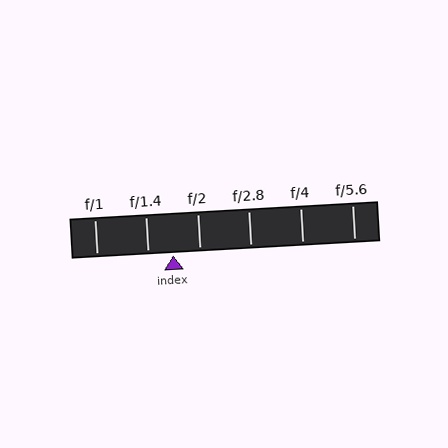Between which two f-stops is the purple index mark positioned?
The index mark is between f/1.4 and f/2.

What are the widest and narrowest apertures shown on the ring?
The widest aperture shown is f/1 and the narrowest is f/5.6.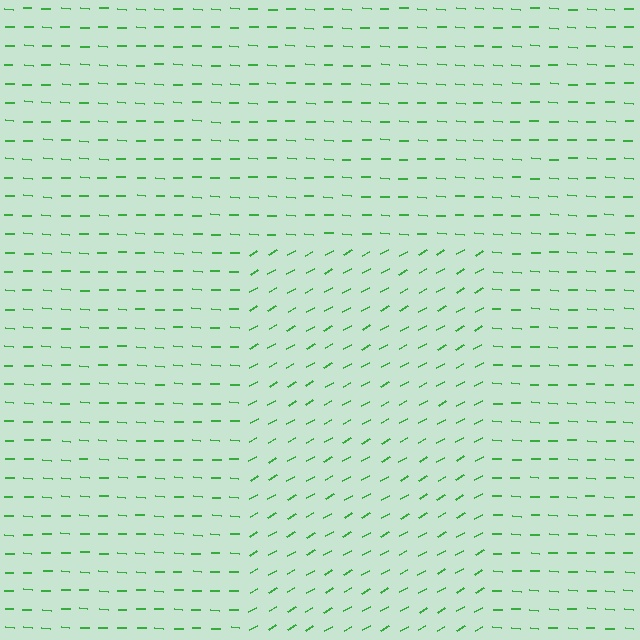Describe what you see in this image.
The image is filled with small green line segments. A rectangle region in the image has lines oriented differently from the surrounding lines, creating a visible texture boundary.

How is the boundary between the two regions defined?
The boundary is defined purely by a change in line orientation (approximately 32 degrees difference). All lines are the same color and thickness.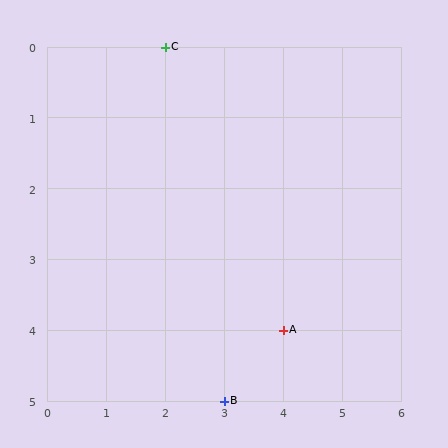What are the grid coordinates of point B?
Point B is at grid coordinates (3, 5).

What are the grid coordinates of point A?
Point A is at grid coordinates (4, 4).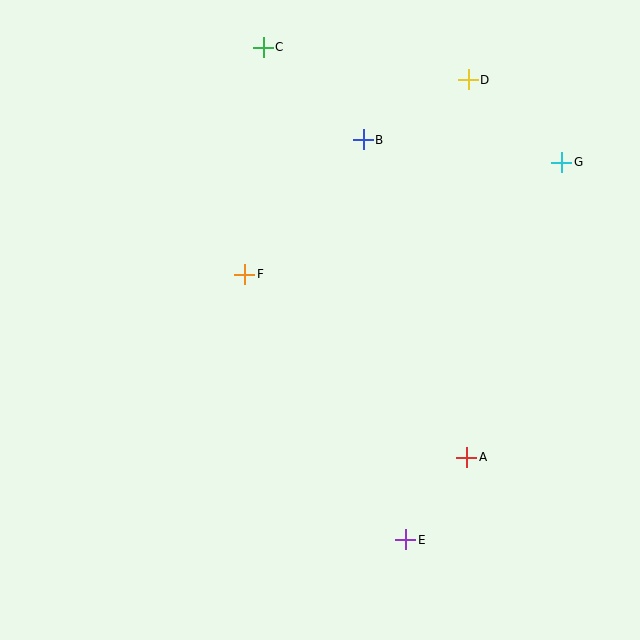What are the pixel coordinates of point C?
Point C is at (263, 47).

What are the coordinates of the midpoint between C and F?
The midpoint between C and F is at (254, 161).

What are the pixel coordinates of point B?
Point B is at (363, 140).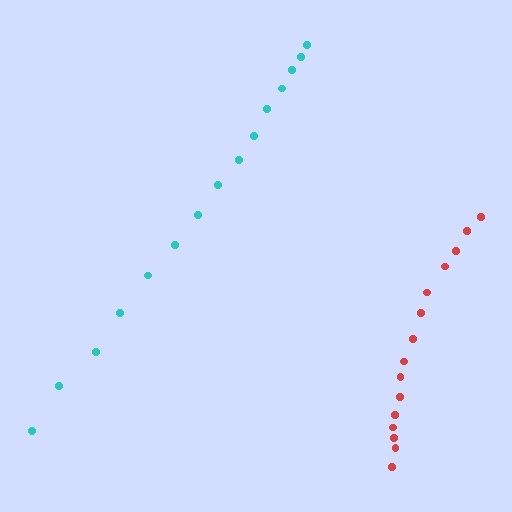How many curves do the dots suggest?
There are 2 distinct paths.